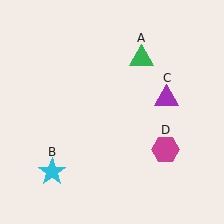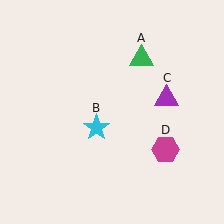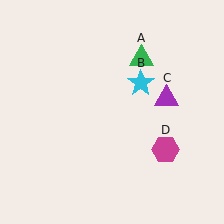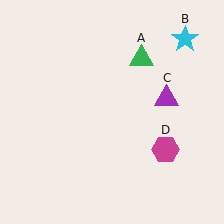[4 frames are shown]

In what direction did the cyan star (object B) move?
The cyan star (object B) moved up and to the right.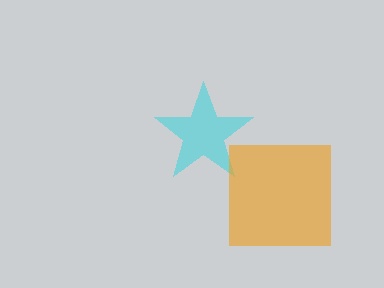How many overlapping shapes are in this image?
There are 2 overlapping shapes in the image.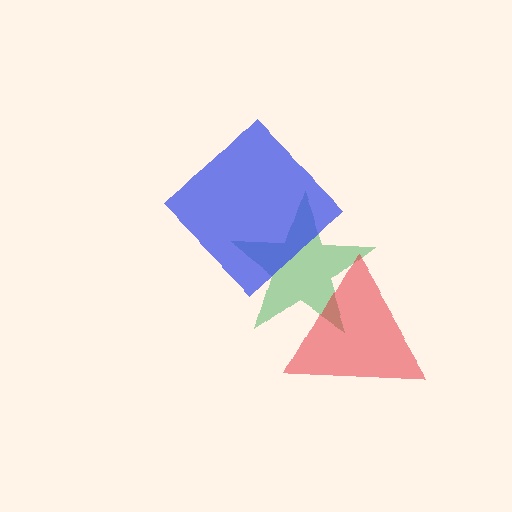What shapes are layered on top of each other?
The layered shapes are: a green star, a red triangle, a blue diamond.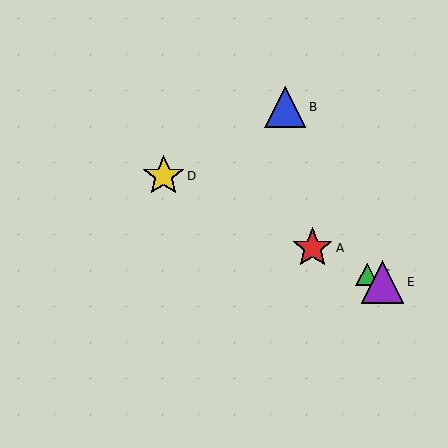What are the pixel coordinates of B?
Object B is at (285, 107).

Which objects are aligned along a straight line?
Objects A, C, D, E are aligned along a straight line.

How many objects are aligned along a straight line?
4 objects (A, C, D, E) are aligned along a straight line.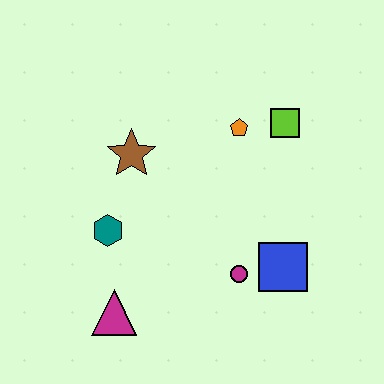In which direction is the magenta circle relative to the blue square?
The magenta circle is to the left of the blue square.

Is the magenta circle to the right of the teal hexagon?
Yes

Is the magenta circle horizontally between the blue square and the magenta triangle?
Yes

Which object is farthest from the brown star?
The blue square is farthest from the brown star.